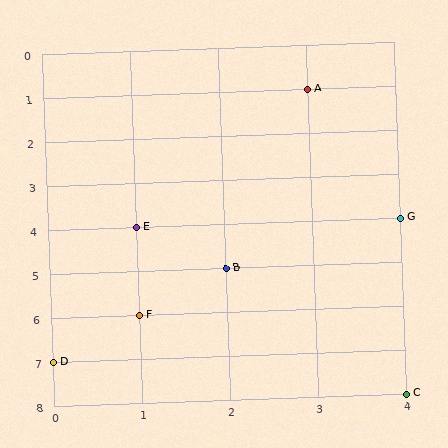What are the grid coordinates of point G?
Point G is at grid coordinates (4, 4).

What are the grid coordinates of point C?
Point C is at grid coordinates (4, 8).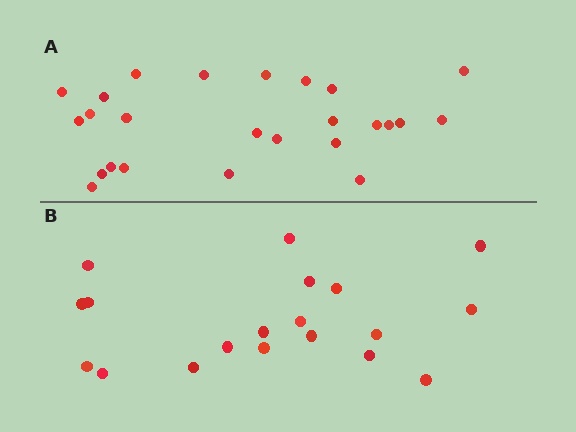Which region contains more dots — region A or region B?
Region A (the top region) has more dots.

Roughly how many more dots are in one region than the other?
Region A has about 6 more dots than region B.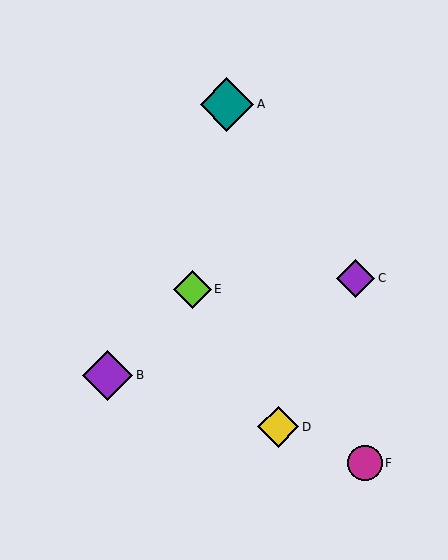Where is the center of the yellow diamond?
The center of the yellow diamond is at (278, 427).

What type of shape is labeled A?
Shape A is a teal diamond.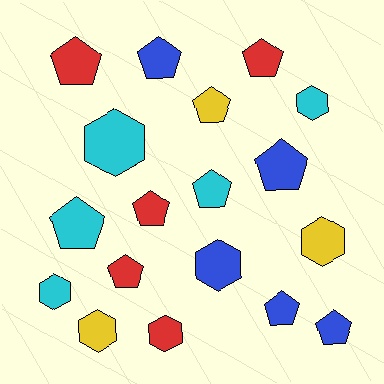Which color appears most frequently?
Cyan, with 5 objects.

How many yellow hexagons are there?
There are 2 yellow hexagons.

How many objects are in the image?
There are 18 objects.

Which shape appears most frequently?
Pentagon, with 11 objects.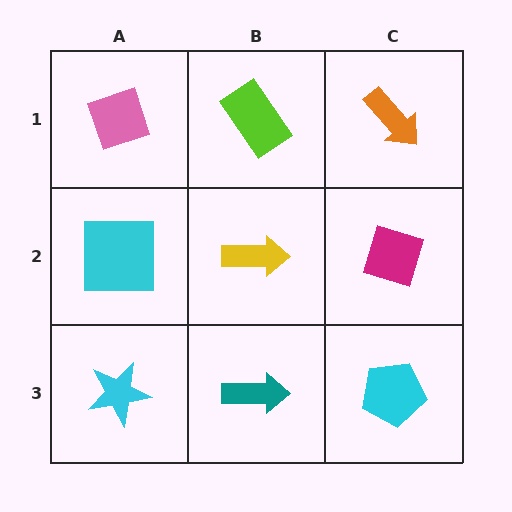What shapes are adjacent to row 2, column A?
A pink diamond (row 1, column A), a cyan star (row 3, column A), a yellow arrow (row 2, column B).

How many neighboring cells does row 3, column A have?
2.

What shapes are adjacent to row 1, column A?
A cyan square (row 2, column A), a lime rectangle (row 1, column B).